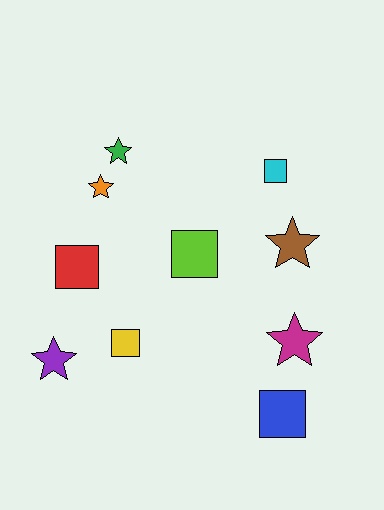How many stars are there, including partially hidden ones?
There are 5 stars.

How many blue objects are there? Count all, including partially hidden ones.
There is 1 blue object.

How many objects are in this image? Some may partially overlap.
There are 10 objects.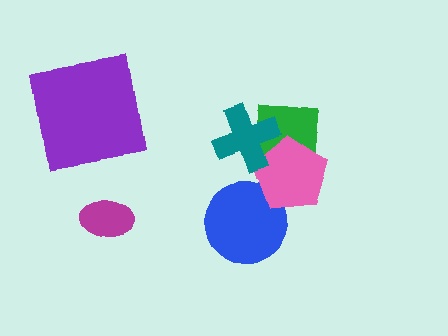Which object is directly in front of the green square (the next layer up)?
The pink pentagon is directly in front of the green square.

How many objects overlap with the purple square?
0 objects overlap with the purple square.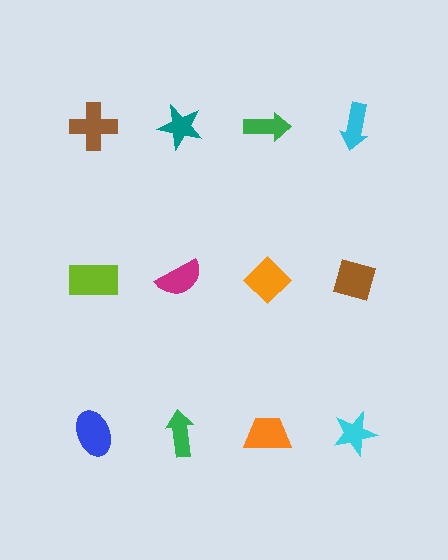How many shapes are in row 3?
4 shapes.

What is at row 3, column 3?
An orange trapezoid.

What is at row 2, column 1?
A lime rectangle.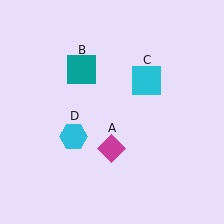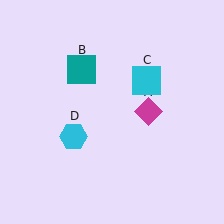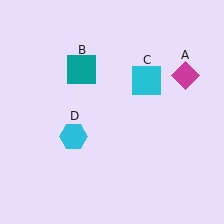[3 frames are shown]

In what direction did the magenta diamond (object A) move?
The magenta diamond (object A) moved up and to the right.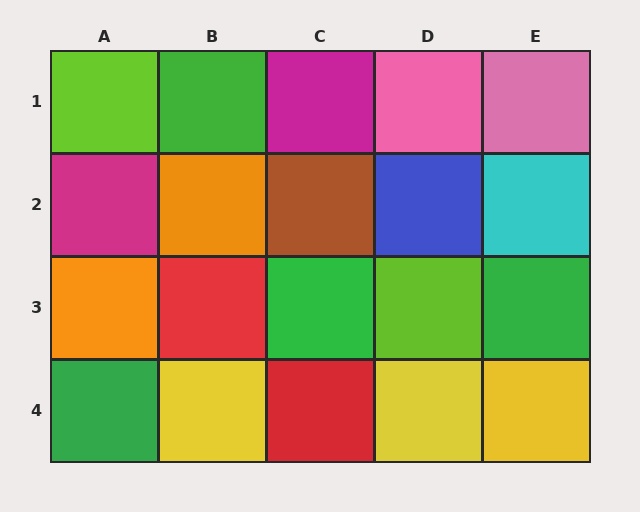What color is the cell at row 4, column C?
Red.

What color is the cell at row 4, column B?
Yellow.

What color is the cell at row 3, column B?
Red.